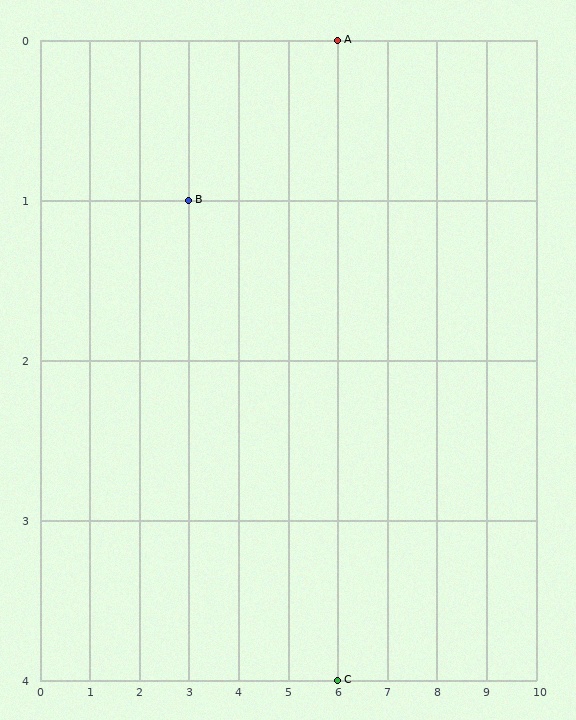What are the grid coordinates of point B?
Point B is at grid coordinates (3, 1).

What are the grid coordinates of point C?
Point C is at grid coordinates (6, 4).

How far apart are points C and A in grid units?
Points C and A are 4 rows apart.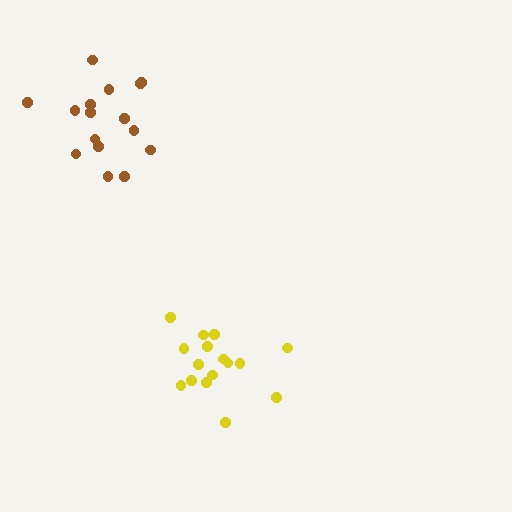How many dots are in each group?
Group 1: 16 dots, Group 2: 16 dots (32 total).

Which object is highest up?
The brown cluster is topmost.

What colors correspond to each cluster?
The clusters are colored: yellow, brown.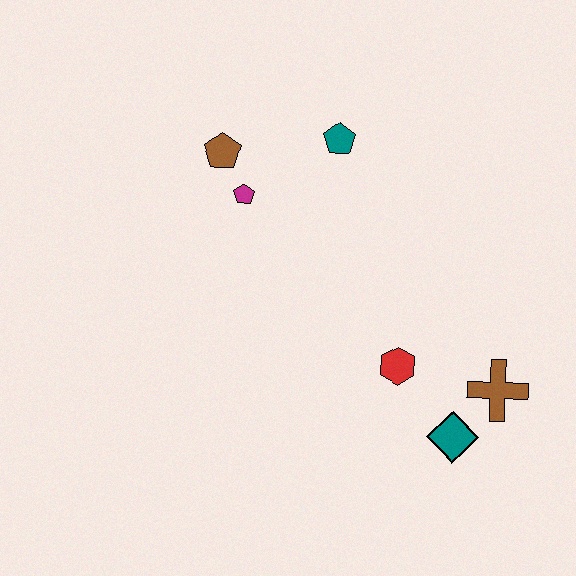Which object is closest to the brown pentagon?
The magenta pentagon is closest to the brown pentagon.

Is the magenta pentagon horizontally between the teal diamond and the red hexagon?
No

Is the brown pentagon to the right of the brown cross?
No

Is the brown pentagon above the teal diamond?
Yes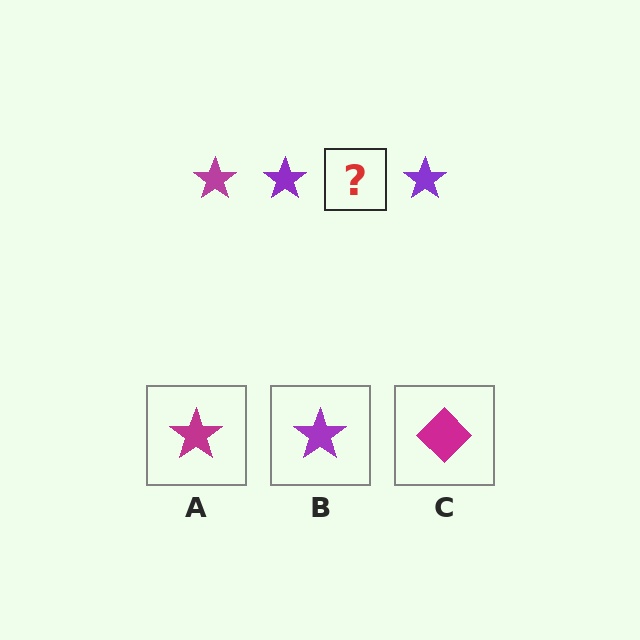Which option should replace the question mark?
Option A.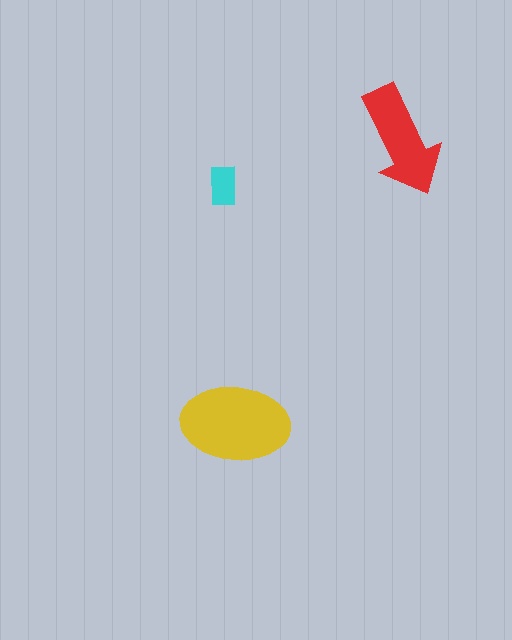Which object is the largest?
The yellow ellipse.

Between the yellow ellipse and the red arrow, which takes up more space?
The yellow ellipse.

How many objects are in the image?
There are 3 objects in the image.